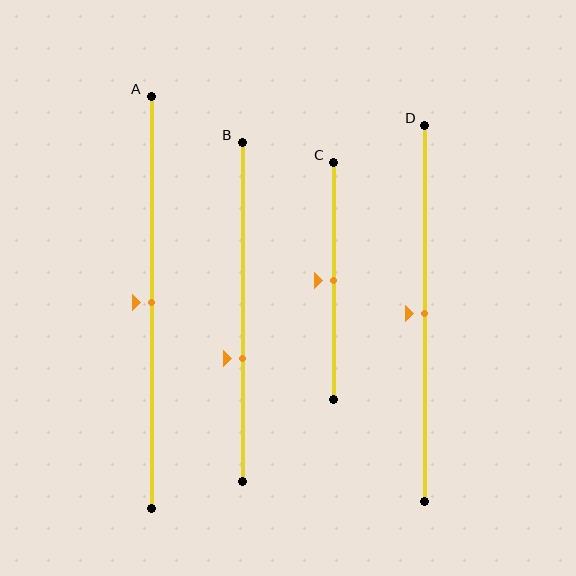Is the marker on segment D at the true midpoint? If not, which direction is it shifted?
Yes, the marker on segment D is at the true midpoint.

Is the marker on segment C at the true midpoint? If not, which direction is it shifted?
Yes, the marker on segment C is at the true midpoint.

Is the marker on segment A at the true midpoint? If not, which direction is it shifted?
Yes, the marker on segment A is at the true midpoint.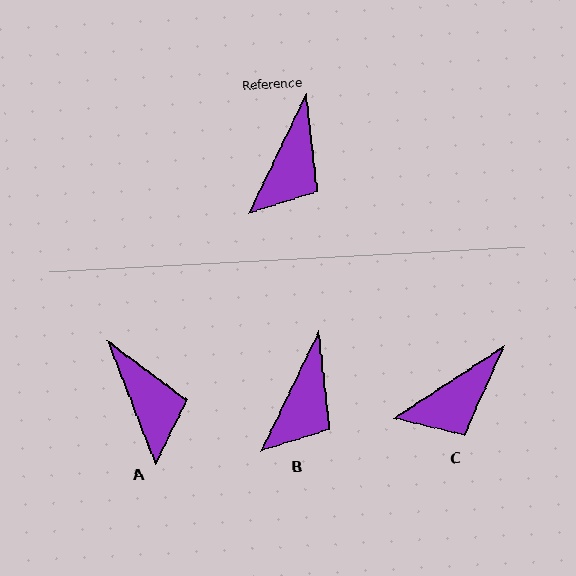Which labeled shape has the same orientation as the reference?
B.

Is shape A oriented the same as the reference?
No, it is off by about 47 degrees.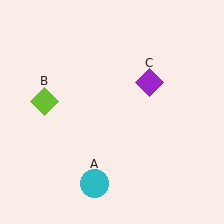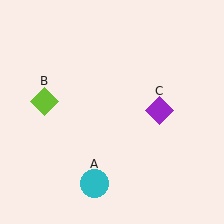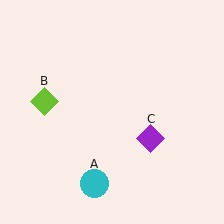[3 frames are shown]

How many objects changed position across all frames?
1 object changed position: purple diamond (object C).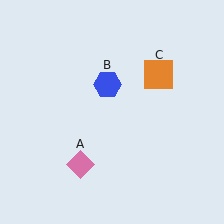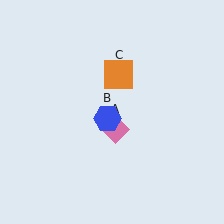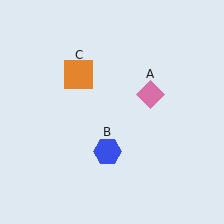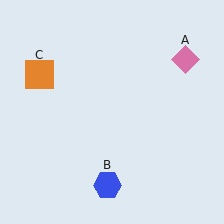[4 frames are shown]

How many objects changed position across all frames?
3 objects changed position: pink diamond (object A), blue hexagon (object B), orange square (object C).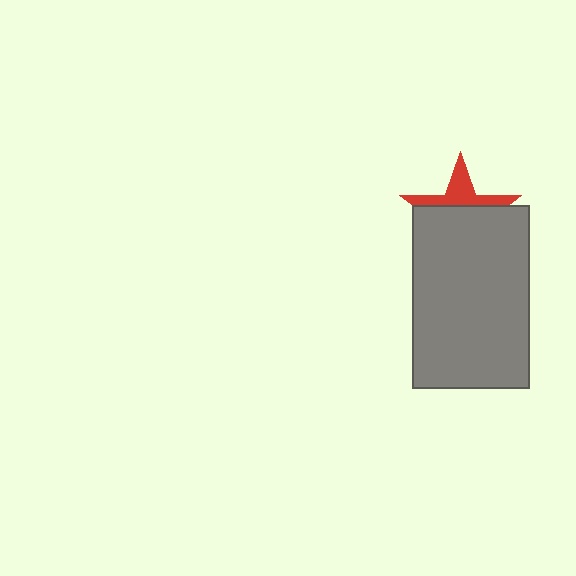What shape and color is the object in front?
The object in front is a gray rectangle.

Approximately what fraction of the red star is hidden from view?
Roughly 63% of the red star is hidden behind the gray rectangle.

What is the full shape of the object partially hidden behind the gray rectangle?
The partially hidden object is a red star.